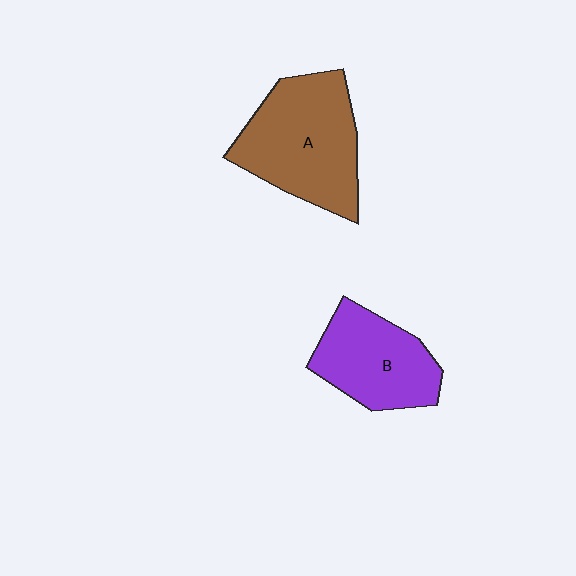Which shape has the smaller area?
Shape B (purple).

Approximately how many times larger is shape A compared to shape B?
Approximately 1.3 times.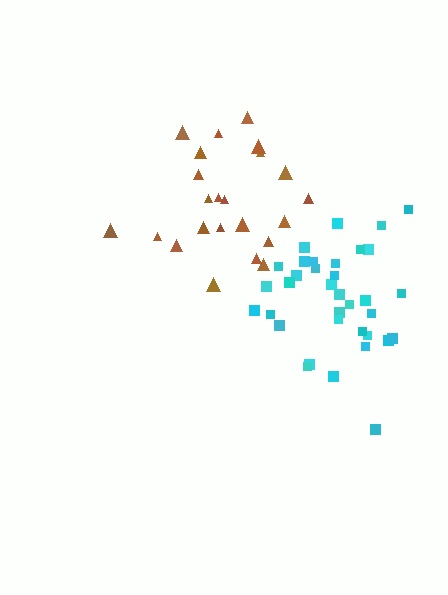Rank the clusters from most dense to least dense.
cyan, brown.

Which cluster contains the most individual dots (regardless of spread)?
Cyan (35).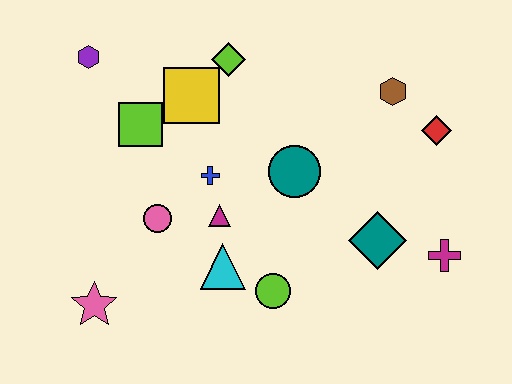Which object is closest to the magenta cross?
The teal diamond is closest to the magenta cross.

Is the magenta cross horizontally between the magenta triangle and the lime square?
No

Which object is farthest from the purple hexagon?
The magenta cross is farthest from the purple hexagon.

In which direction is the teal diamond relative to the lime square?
The teal diamond is to the right of the lime square.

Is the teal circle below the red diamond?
Yes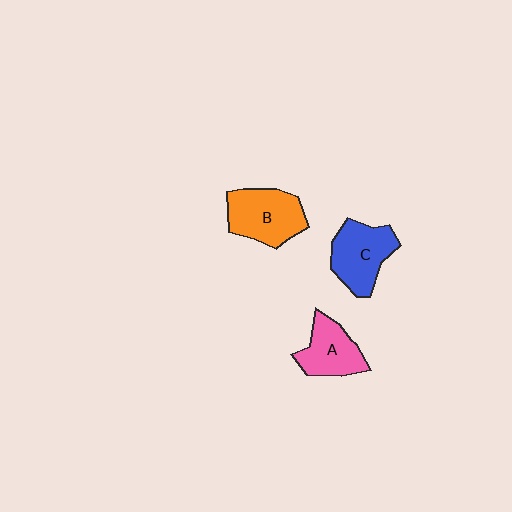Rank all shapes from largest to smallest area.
From largest to smallest: B (orange), C (blue), A (pink).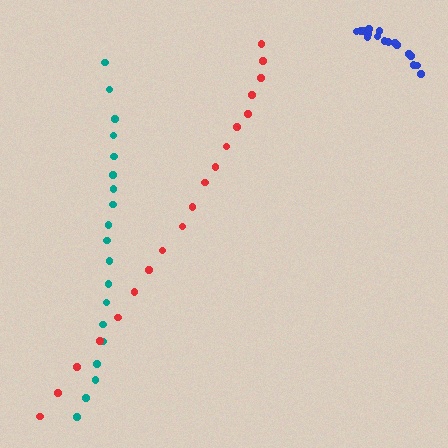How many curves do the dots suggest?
There are 3 distinct paths.